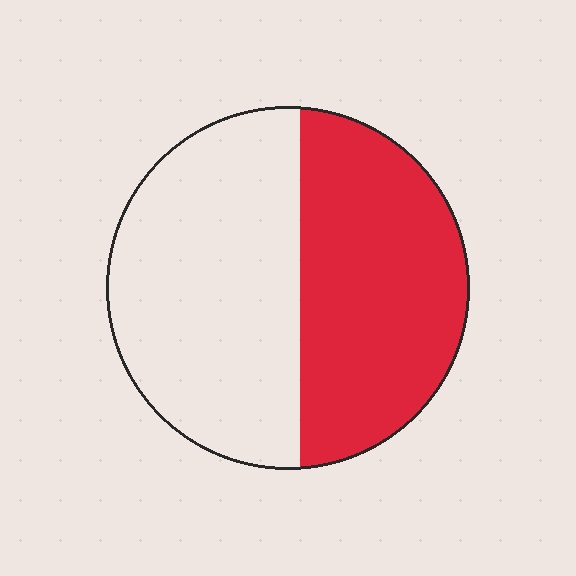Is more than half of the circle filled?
No.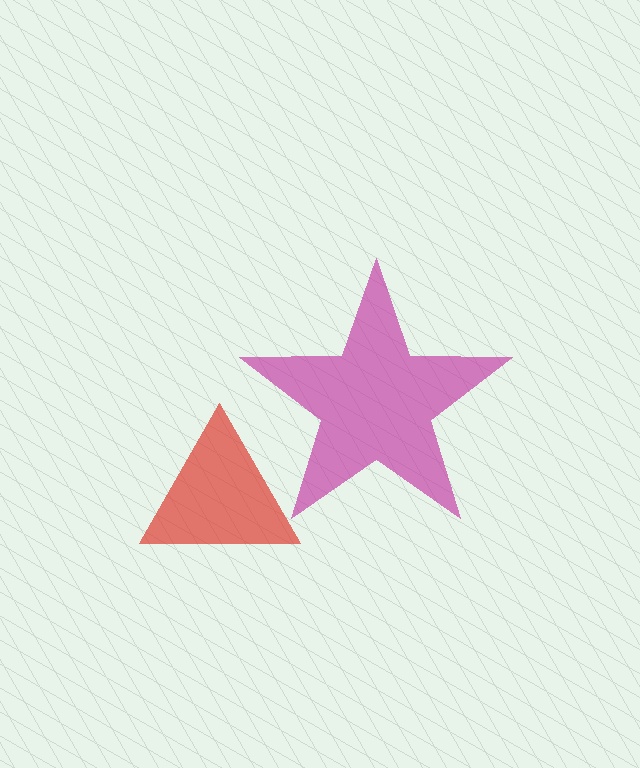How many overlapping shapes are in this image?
There are 2 overlapping shapes in the image.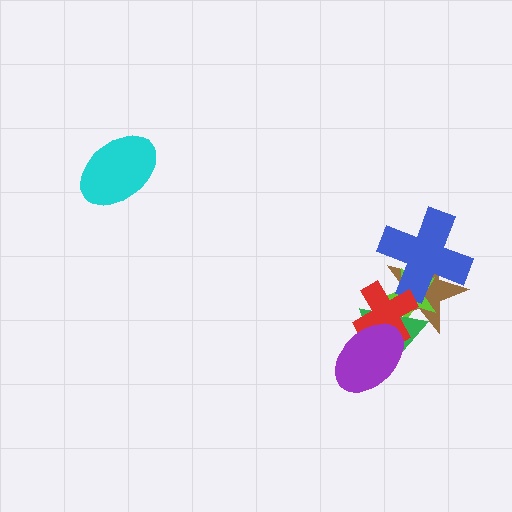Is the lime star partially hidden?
Yes, it is partially covered by another shape.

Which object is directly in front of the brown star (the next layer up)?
The lime star is directly in front of the brown star.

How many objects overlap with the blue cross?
3 objects overlap with the blue cross.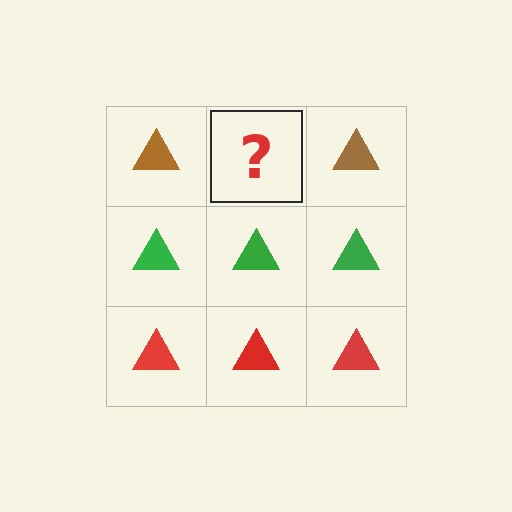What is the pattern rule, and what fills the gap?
The rule is that each row has a consistent color. The gap should be filled with a brown triangle.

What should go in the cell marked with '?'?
The missing cell should contain a brown triangle.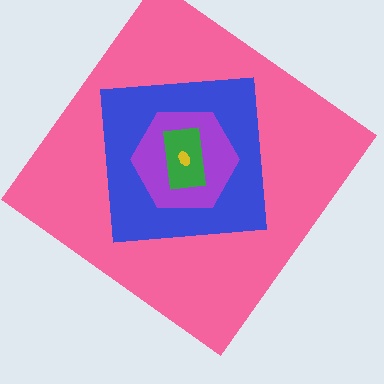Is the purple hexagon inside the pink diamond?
Yes.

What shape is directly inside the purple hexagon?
The green rectangle.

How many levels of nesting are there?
5.